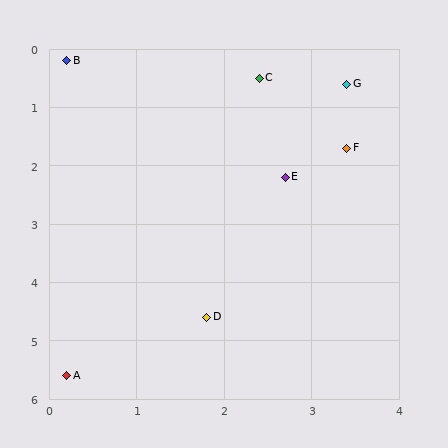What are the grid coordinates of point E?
Point E is at approximately (2.7, 2.2).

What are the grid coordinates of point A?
Point A is at approximately (0.2, 5.6).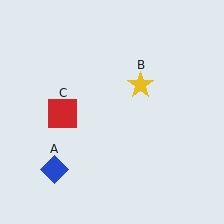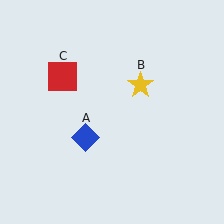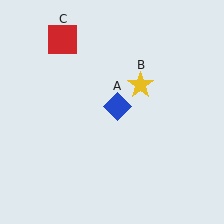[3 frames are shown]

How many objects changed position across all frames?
2 objects changed position: blue diamond (object A), red square (object C).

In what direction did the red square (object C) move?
The red square (object C) moved up.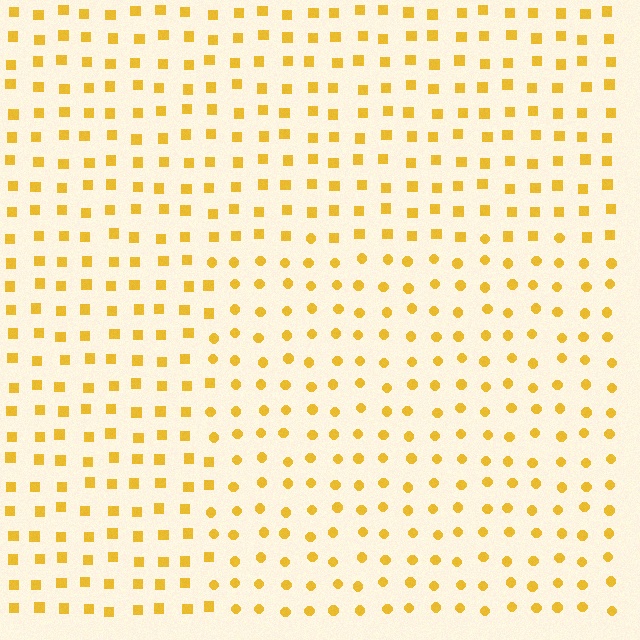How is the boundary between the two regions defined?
The boundary is defined by a change in element shape: circles inside vs. squares outside. All elements share the same color and spacing.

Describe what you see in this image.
The image is filled with small yellow elements arranged in a uniform grid. A rectangle-shaped region contains circles, while the surrounding area contains squares. The boundary is defined purely by the change in element shape.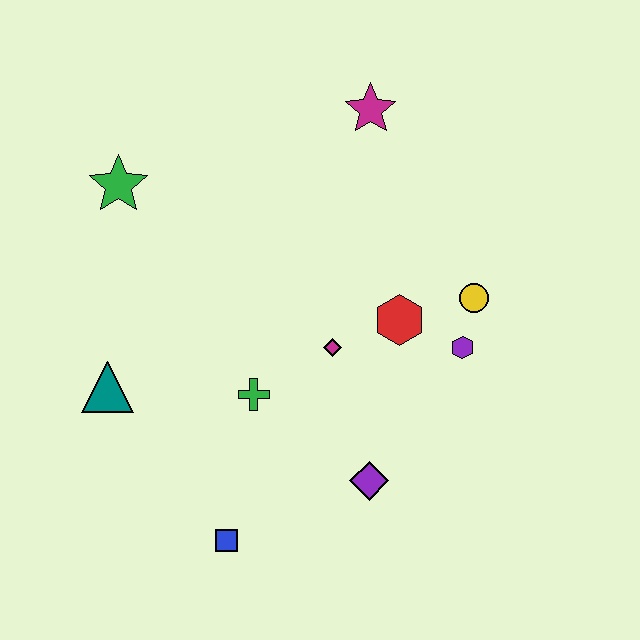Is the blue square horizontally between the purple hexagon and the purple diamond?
No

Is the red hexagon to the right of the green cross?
Yes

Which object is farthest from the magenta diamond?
The green star is farthest from the magenta diamond.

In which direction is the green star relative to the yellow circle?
The green star is to the left of the yellow circle.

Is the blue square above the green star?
No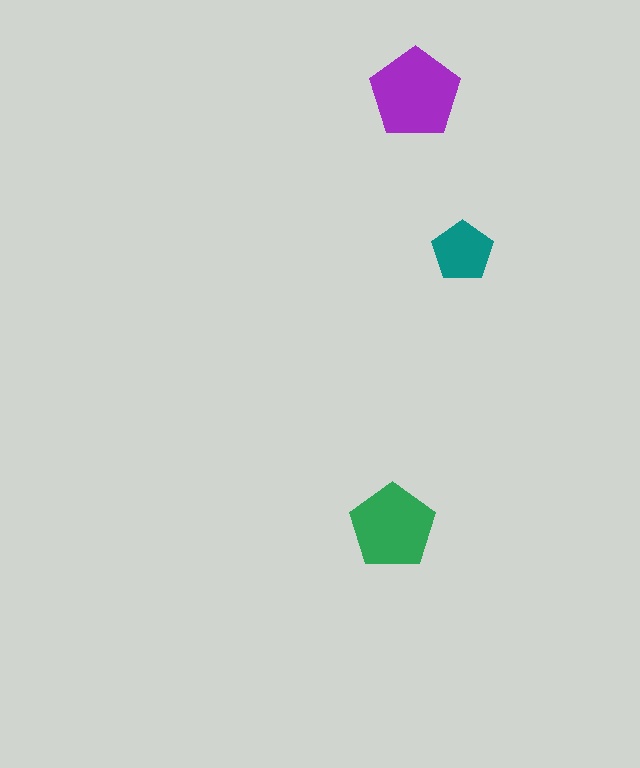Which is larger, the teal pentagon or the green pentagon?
The green one.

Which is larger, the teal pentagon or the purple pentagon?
The purple one.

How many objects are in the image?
There are 3 objects in the image.